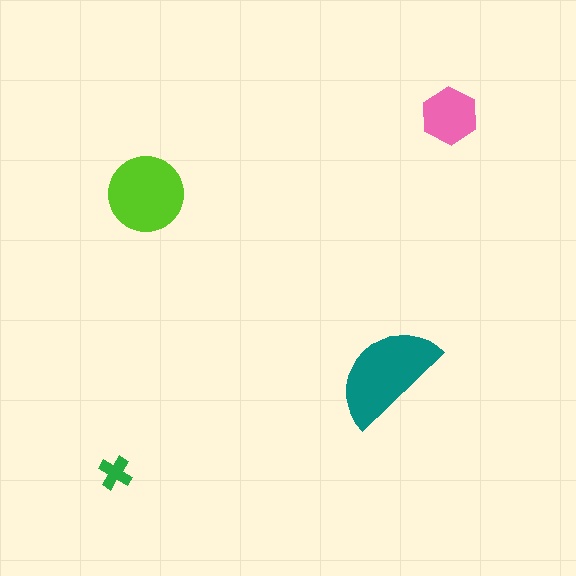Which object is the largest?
The teal semicircle.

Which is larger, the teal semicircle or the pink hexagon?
The teal semicircle.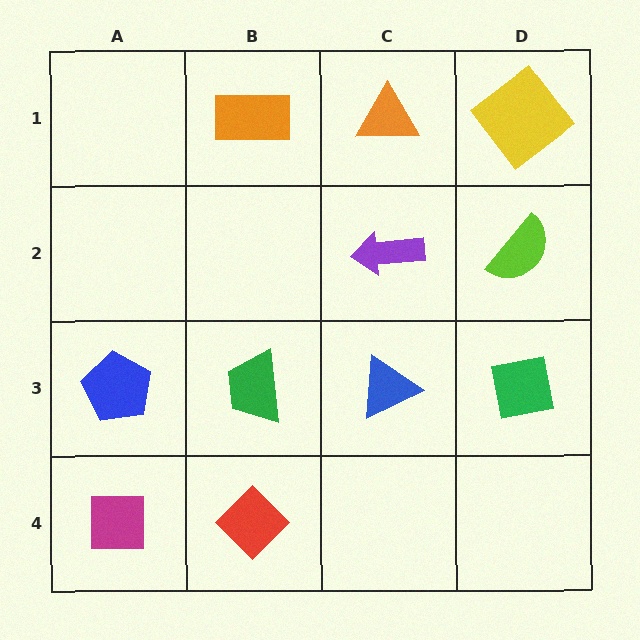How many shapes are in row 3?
4 shapes.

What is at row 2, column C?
A purple arrow.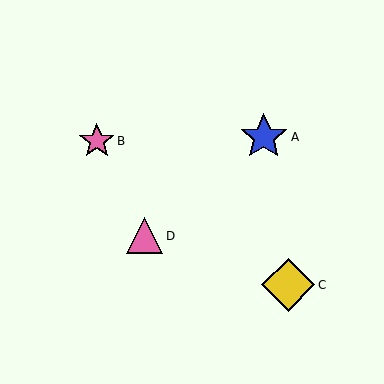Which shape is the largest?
The yellow diamond (labeled C) is the largest.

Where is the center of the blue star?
The center of the blue star is at (264, 137).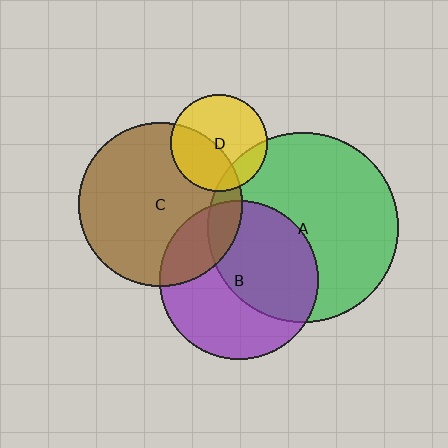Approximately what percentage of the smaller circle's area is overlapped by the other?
Approximately 50%.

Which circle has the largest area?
Circle A (green).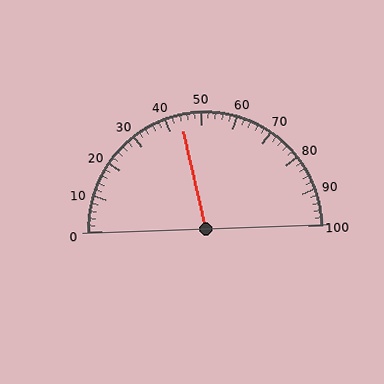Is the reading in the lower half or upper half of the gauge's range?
The reading is in the lower half of the range (0 to 100).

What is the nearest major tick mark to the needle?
The nearest major tick mark is 40.